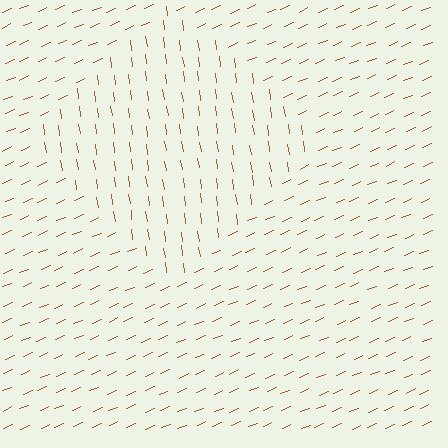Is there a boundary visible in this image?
Yes, there is a texture boundary formed by a change in line orientation.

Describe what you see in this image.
The image is filled with small brown line segments. A diamond region in the image has lines oriented differently from the surrounding lines, creating a visible texture boundary.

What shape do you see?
I see a diamond.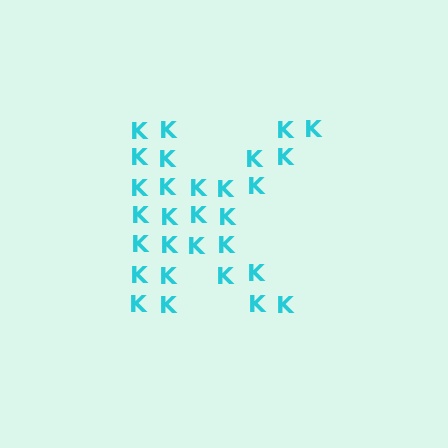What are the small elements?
The small elements are letter K's.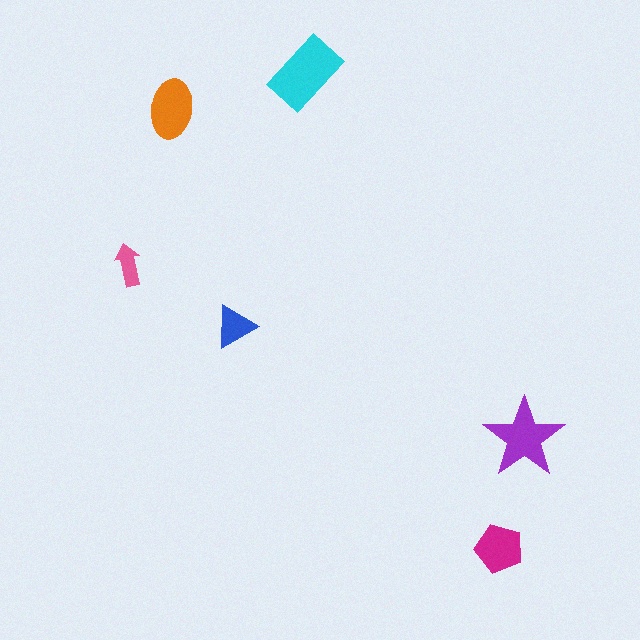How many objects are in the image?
There are 6 objects in the image.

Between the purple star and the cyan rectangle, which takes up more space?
The cyan rectangle.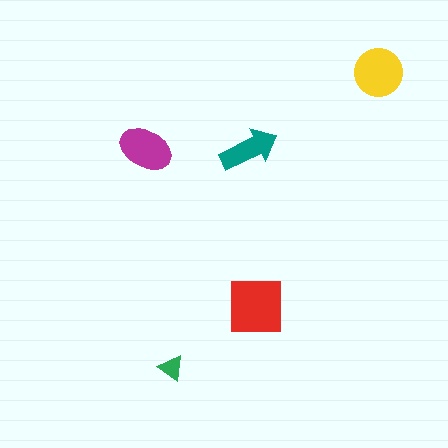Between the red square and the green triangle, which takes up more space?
The red square.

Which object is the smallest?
The green triangle.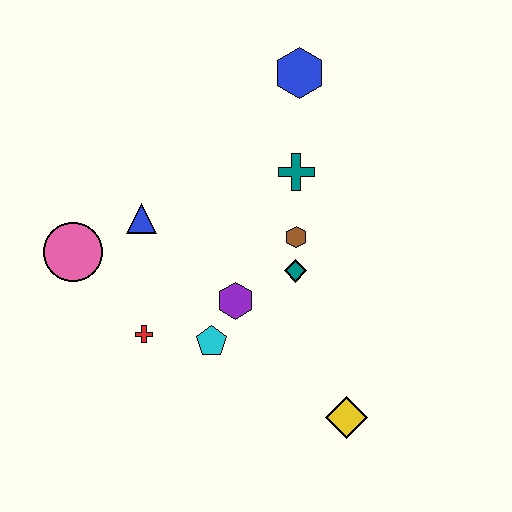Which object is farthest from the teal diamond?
The pink circle is farthest from the teal diamond.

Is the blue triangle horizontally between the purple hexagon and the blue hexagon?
No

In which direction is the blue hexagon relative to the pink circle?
The blue hexagon is to the right of the pink circle.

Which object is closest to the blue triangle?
The pink circle is closest to the blue triangle.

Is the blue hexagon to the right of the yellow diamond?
No